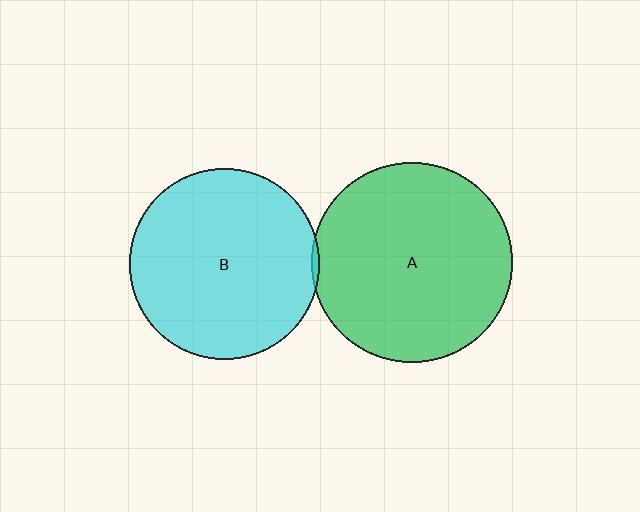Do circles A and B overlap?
Yes.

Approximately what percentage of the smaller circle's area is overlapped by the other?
Approximately 5%.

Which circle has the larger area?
Circle A (green).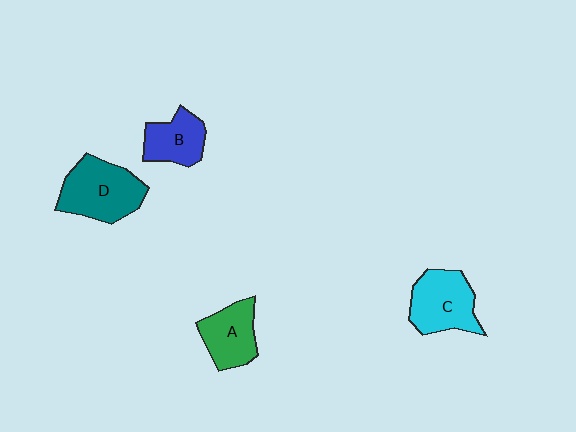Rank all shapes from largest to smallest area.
From largest to smallest: D (teal), C (cyan), A (green), B (blue).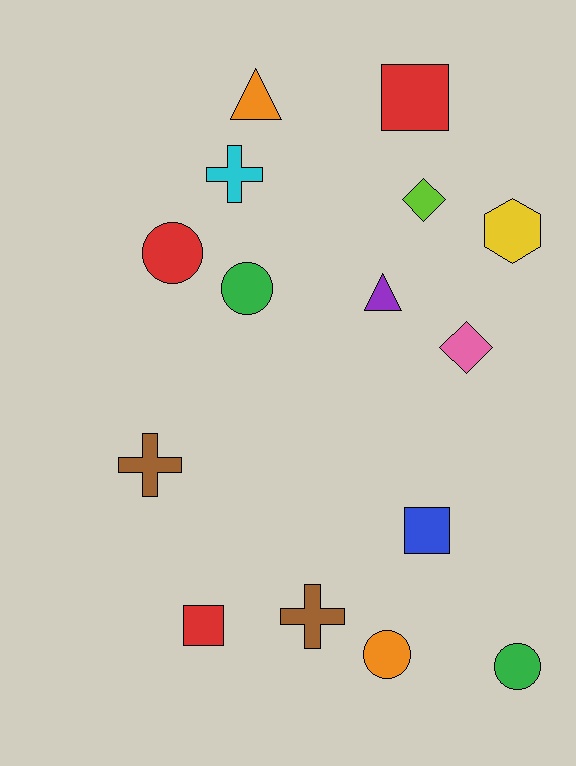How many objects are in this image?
There are 15 objects.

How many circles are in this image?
There are 4 circles.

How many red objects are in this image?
There are 3 red objects.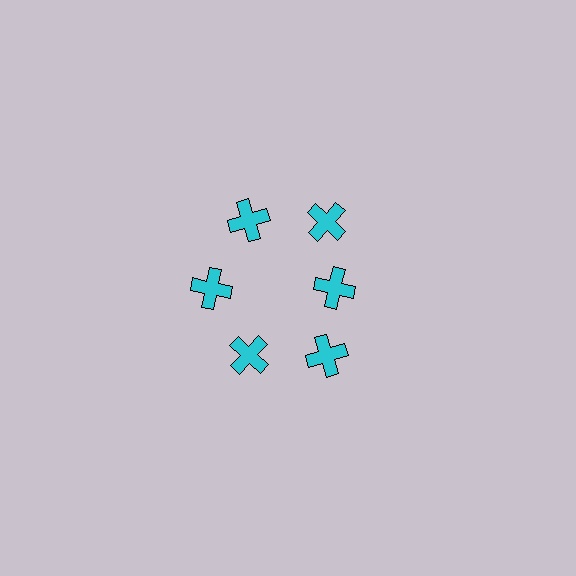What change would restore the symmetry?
The symmetry would be restored by moving it outward, back onto the ring so that all 6 crosses sit at equal angles and equal distance from the center.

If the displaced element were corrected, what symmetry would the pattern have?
It would have 6-fold rotational symmetry — the pattern would map onto itself every 60 degrees.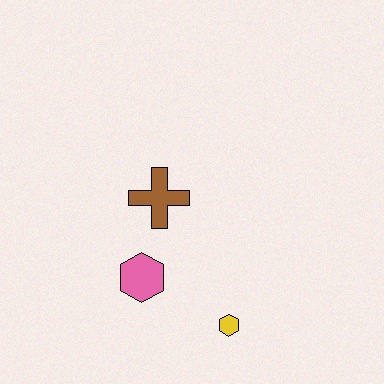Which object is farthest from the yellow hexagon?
The brown cross is farthest from the yellow hexagon.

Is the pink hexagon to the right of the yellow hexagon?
No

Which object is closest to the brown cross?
The pink hexagon is closest to the brown cross.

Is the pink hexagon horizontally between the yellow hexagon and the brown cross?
No